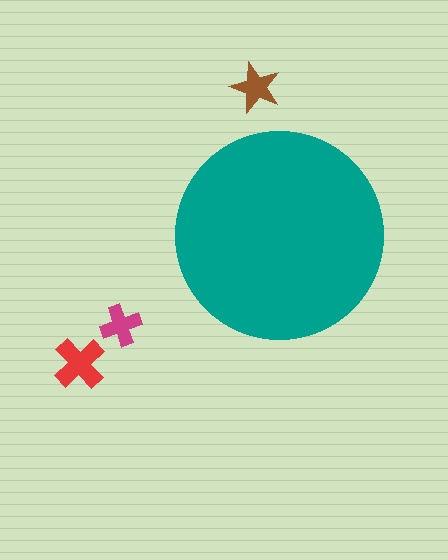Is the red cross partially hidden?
No, the red cross is fully visible.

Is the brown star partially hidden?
No, the brown star is fully visible.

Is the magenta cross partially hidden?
No, the magenta cross is fully visible.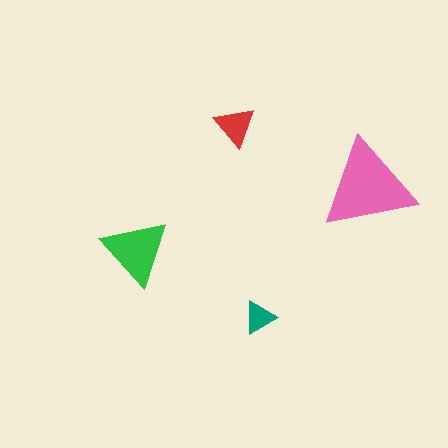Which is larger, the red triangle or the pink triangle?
The pink one.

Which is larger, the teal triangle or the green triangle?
The green one.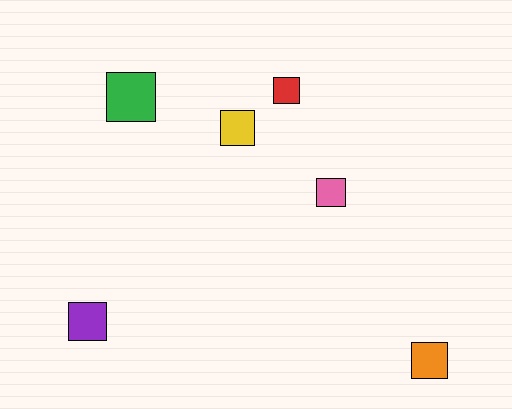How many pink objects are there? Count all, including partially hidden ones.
There is 1 pink object.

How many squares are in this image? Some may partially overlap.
There are 6 squares.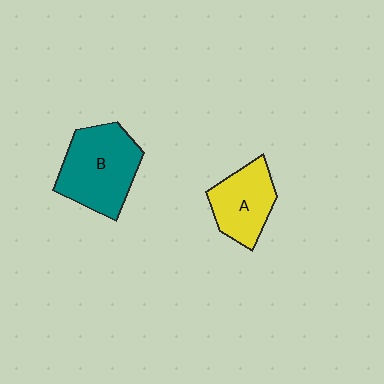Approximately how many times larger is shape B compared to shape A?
Approximately 1.4 times.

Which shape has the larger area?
Shape B (teal).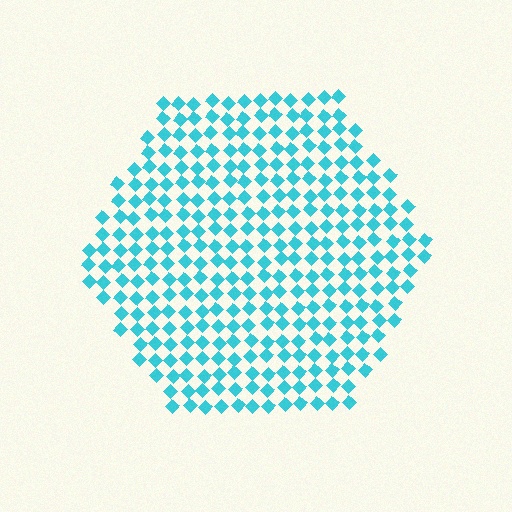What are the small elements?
The small elements are diamonds.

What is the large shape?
The large shape is a hexagon.